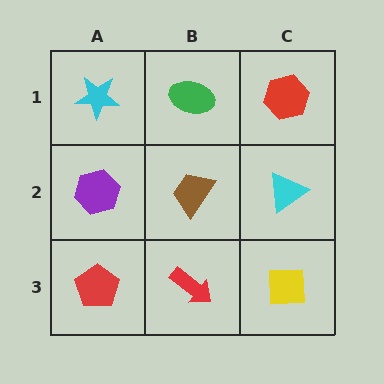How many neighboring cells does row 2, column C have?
3.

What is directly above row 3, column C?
A cyan triangle.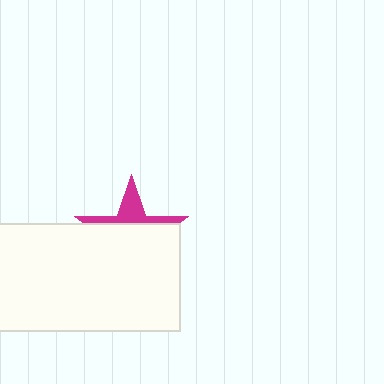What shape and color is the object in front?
The object in front is a white rectangle.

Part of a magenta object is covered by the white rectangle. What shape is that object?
It is a star.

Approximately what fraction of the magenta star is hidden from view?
Roughly 67% of the magenta star is hidden behind the white rectangle.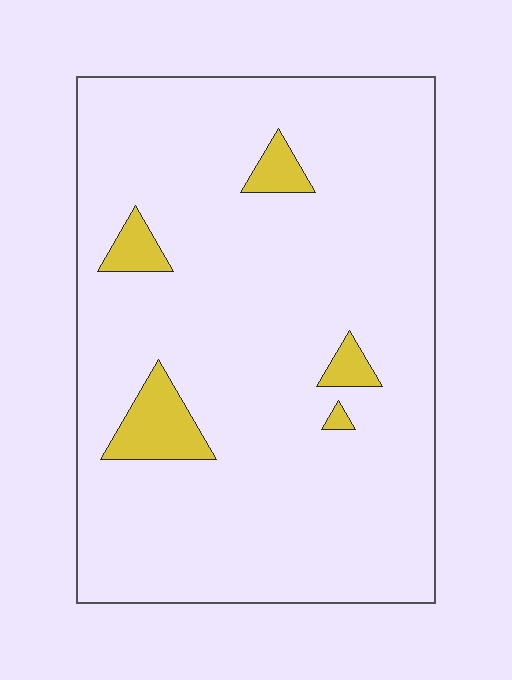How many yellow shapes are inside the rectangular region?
5.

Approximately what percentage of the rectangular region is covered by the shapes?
Approximately 5%.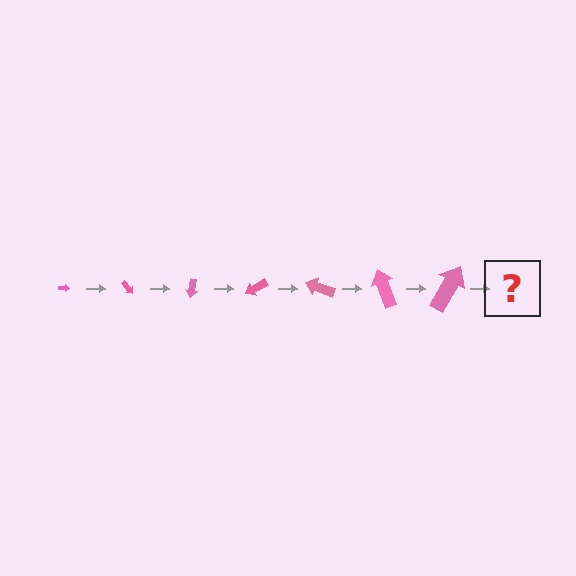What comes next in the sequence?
The next element should be an arrow, larger than the previous one and rotated 350 degrees from the start.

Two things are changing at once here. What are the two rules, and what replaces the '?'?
The two rules are that the arrow grows larger each step and it rotates 50 degrees each step. The '?' should be an arrow, larger than the previous one and rotated 350 degrees from the start.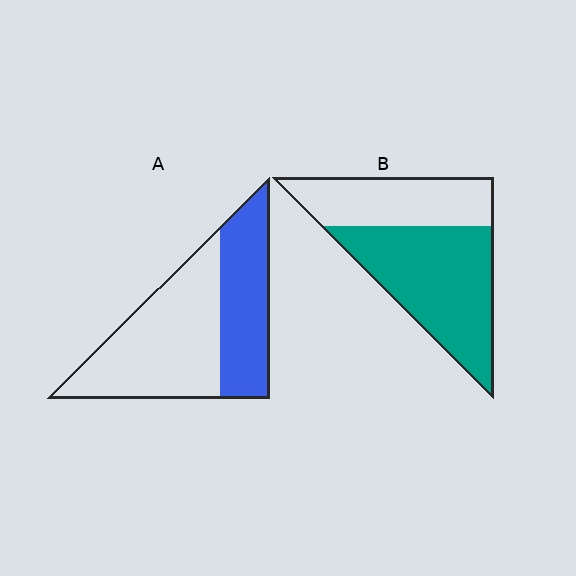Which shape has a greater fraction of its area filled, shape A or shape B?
Shape B.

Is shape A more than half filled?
No.